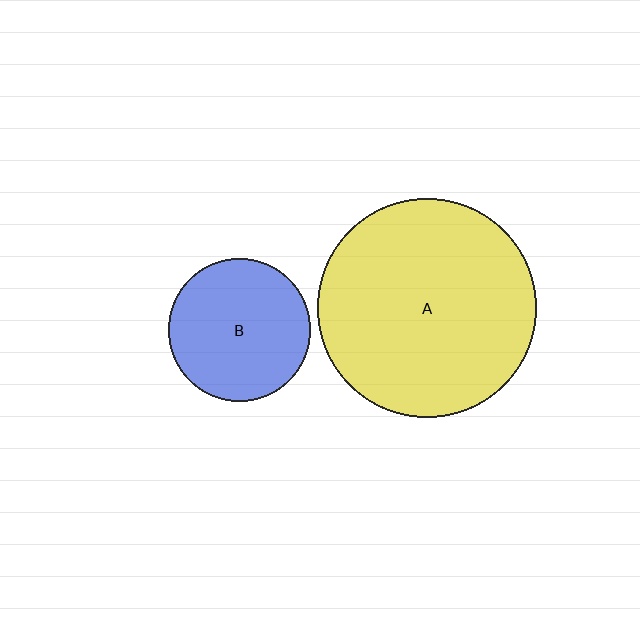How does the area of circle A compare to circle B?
Approximately 2.4 times.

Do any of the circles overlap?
No, none of the circles overlap.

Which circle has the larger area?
Circle A (yellow).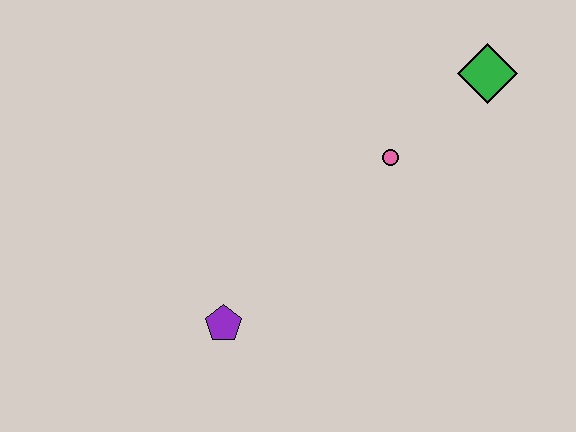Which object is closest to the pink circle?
The green diamond is closest to the pink circle.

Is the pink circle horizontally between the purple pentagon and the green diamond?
Yes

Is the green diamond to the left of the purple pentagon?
No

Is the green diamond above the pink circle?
Yes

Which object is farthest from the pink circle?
The purple pentagon is farthest from the pink circle.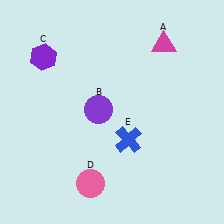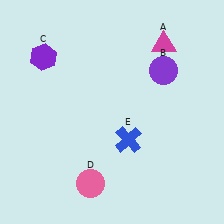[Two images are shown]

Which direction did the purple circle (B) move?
The purple circle (B) moved right.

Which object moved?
The purple circle (B) moved right.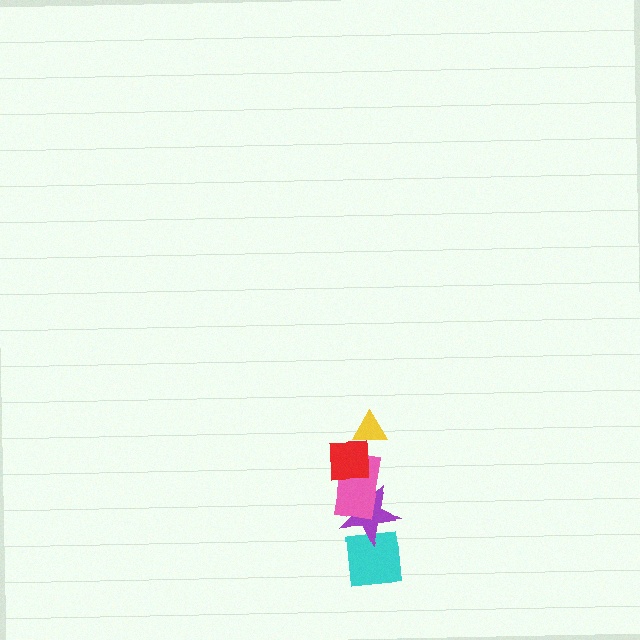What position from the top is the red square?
The red square is 2nd from the top.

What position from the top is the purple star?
The purple star is 4th from the top.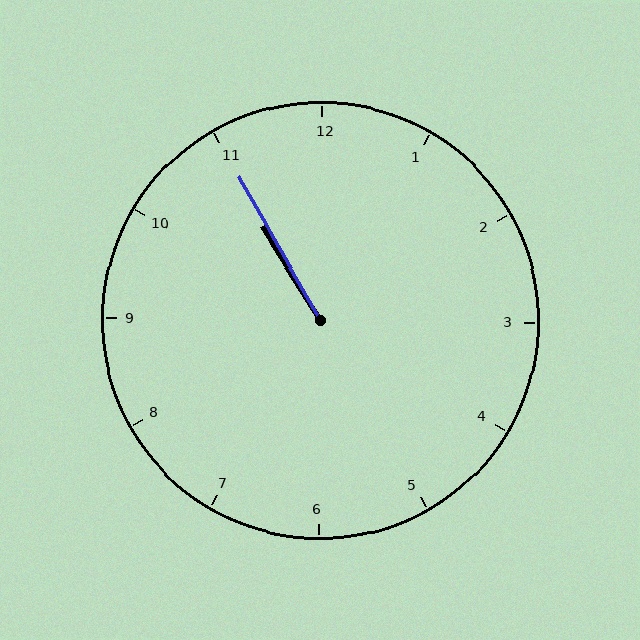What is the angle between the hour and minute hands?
Approximately 2 degrees.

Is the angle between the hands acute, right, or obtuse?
It is acute.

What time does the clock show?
10:55.